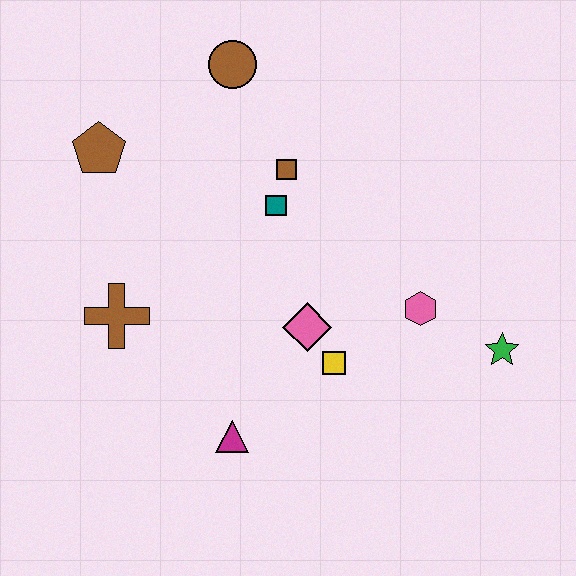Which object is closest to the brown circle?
The brown square is closest to the brown circle.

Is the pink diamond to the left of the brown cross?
No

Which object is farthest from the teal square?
The green star is farthest from the teal square.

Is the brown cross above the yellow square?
Yes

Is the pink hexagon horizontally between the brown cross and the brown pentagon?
No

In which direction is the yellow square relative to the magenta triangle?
The yellow square is to the right of the magenta triangle.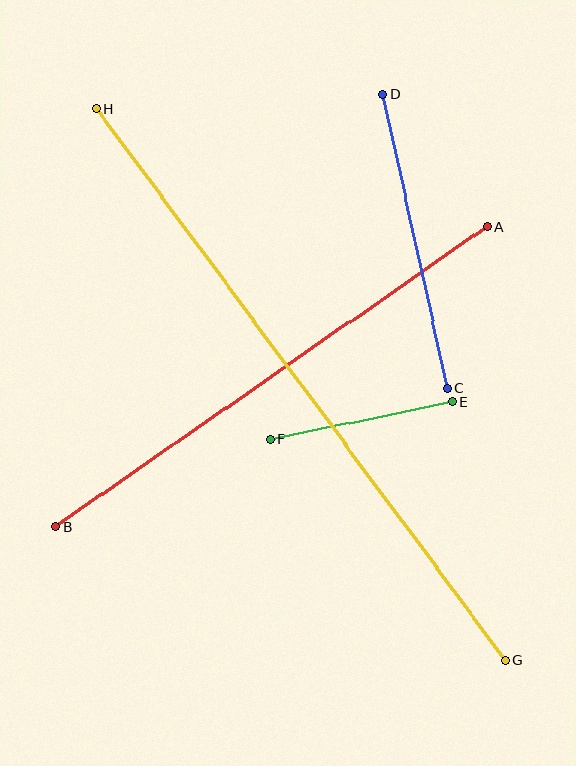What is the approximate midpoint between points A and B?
The midpoint is at approximately (272, 377) pixels.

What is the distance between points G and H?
The distance is approximately 686 pixels.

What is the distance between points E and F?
The distance is approximately 186 pixels.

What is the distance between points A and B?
The distance is approximately 526 pixels.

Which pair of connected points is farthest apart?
Points G and H are farthest apart.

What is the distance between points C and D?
The distance is approximately 301 pixels.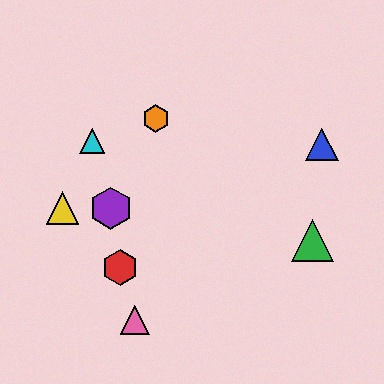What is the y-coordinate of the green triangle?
The green triangle is at y≈240.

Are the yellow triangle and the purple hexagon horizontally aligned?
Yes, both are at y≈208.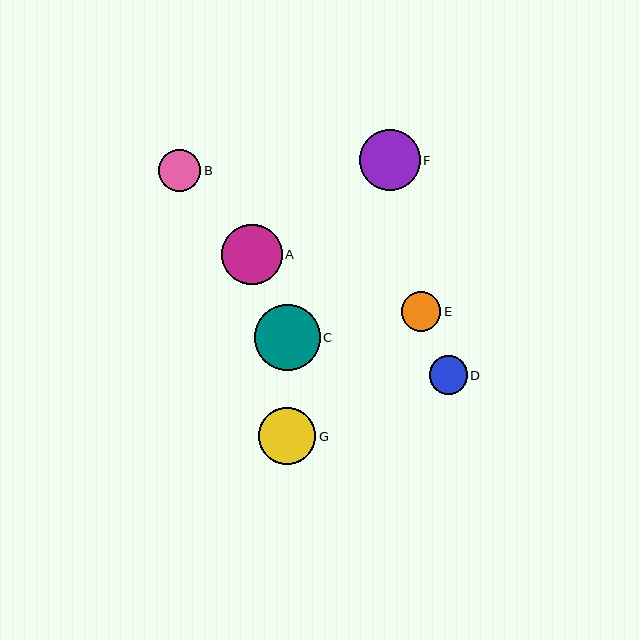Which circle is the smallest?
Circle D is the smallest with a size of approximately 38 pixels.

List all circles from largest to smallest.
From largest to smallest: C, F, A, G, B, E, D.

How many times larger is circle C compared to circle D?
Circle C is approximately 1.7 times the size of circle D.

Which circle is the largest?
Circle C is the largest with a size of approximately 66 pixels.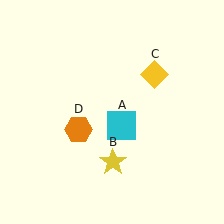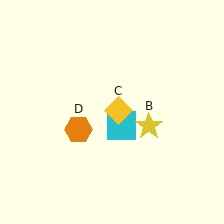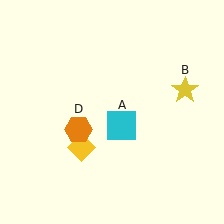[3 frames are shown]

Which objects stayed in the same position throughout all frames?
Cyan square (object A) and orange hexagon (object D) remained stationary.